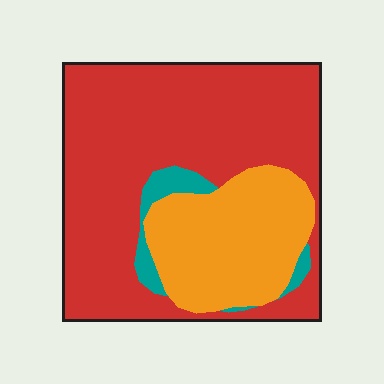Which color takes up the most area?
Red, at roughly 65%.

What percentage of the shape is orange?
Orange takes up about one quarter (1/4) of the shape.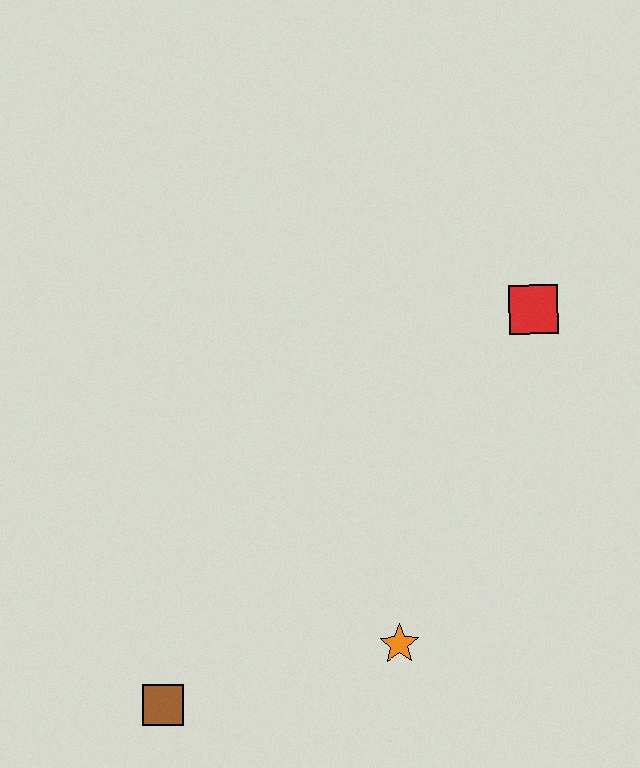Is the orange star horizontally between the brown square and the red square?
Yes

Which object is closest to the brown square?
The orange star is closest to the brown square.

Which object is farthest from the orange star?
The red square is farthest from the orange star.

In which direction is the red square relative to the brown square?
The red square is above the brown square.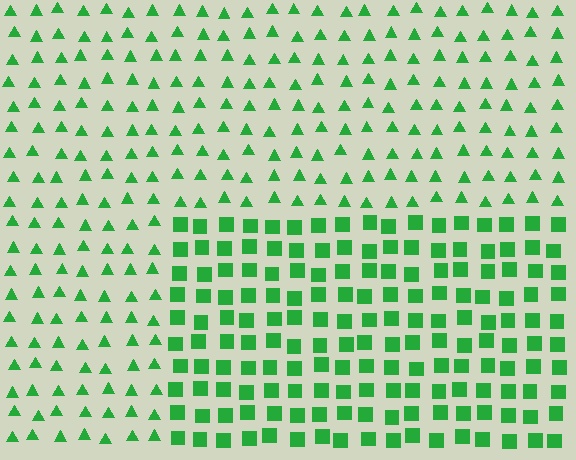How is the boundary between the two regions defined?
The boundary is defined by a change in element shape: squares inside vs. triangles outside. All elements share the same color and spacing.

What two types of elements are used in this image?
The image uses squares inside the rectangle region and triangles outside it.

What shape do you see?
I see a rectangle.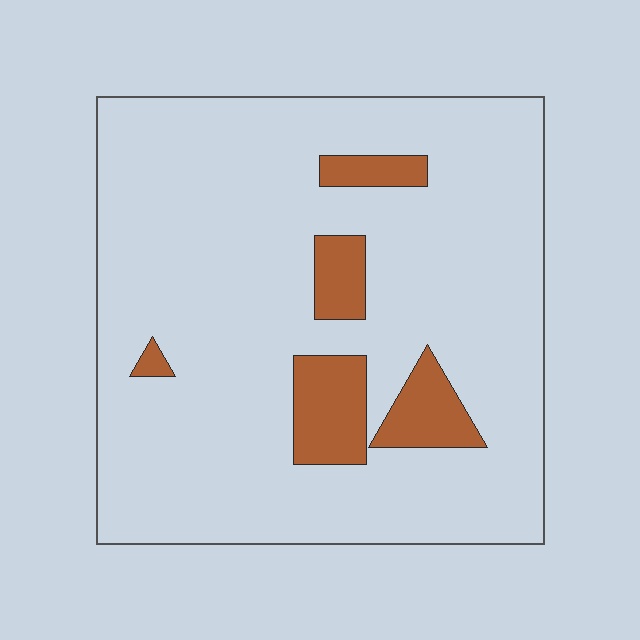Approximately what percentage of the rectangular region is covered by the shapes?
Approximately 10%.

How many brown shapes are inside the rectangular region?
5.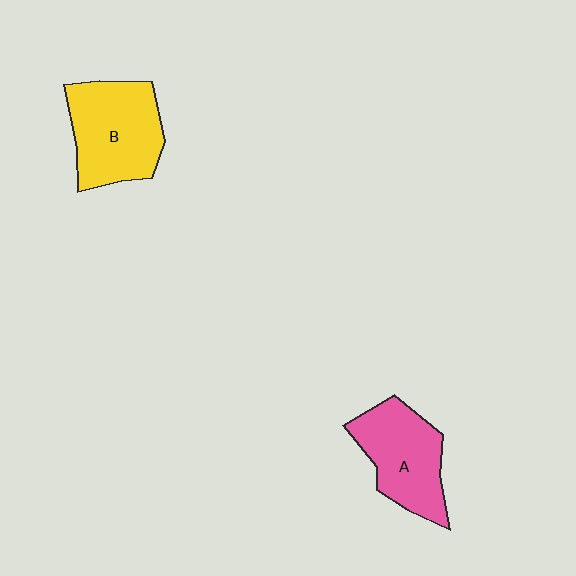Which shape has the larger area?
Shape B (yellow).